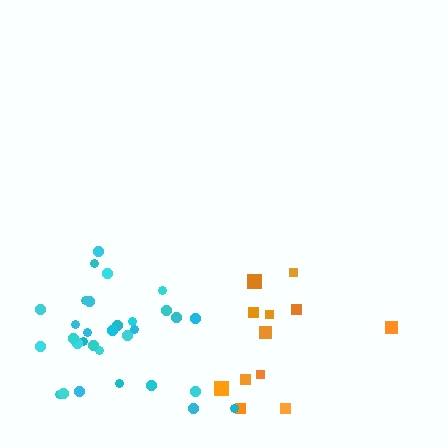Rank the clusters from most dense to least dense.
cyan, orange.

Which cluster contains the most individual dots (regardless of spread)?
Cyan (31).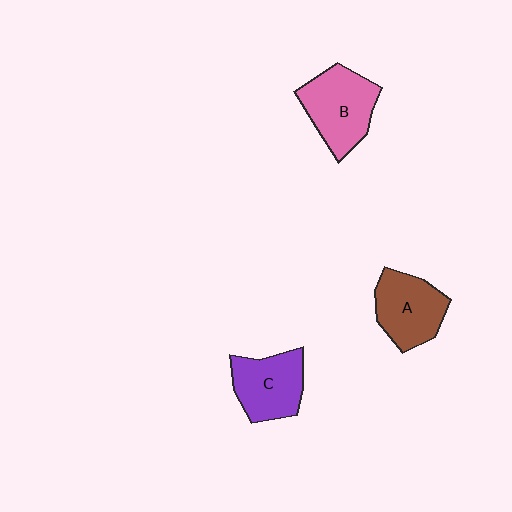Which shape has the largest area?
Shape B (pink).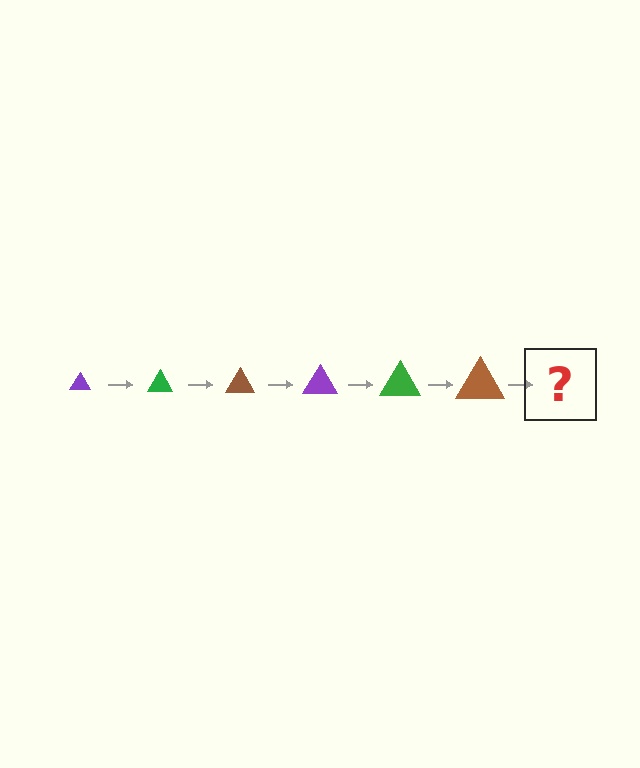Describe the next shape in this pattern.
It should be a purple triangle, larger than the previous one.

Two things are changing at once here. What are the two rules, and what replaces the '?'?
The two rules are that the triangle grows larger each step and the color cycles through purple, green, and brown. The '?' should be a purple triangle, larger than the previous one.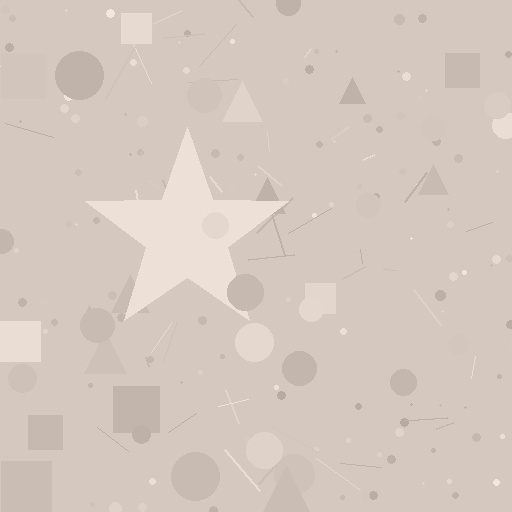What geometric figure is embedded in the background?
A star is embedded in the background.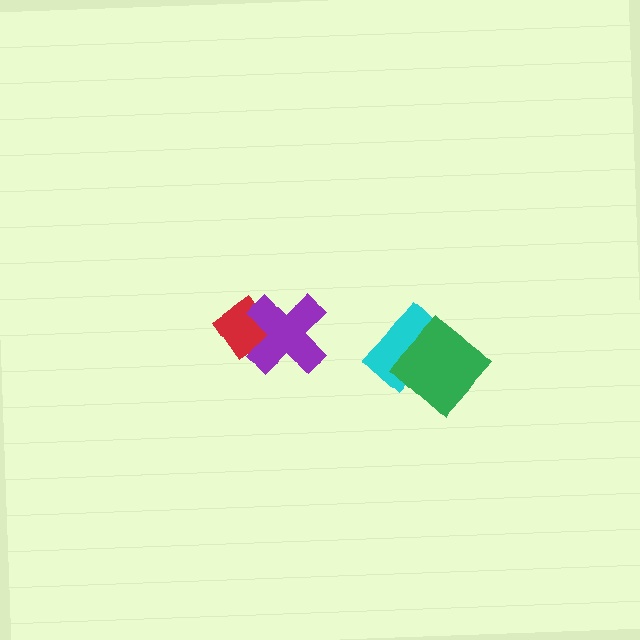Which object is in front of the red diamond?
The purple cross is in front of the red diamond.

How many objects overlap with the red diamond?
1 object overlaps with the red diamond.